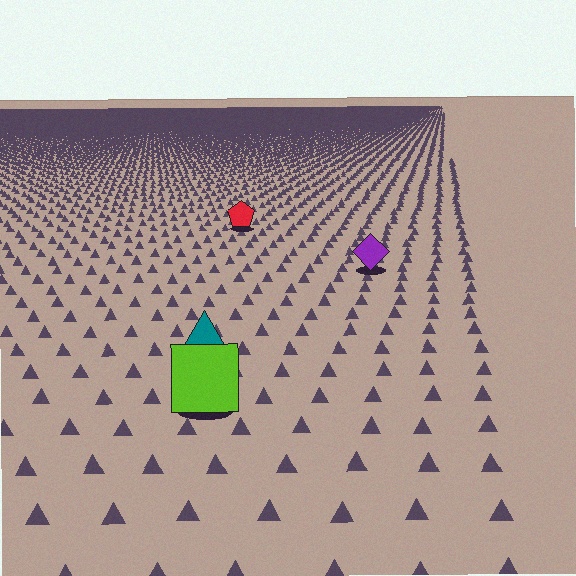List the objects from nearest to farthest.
From nearest to farthest: the lime square, the teal triangle, the purple diamond, the red pentagon.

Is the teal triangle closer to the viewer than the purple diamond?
Yes. The teal triangle is closer — you can tell from the texture gradient: the ground texture is coarser near it.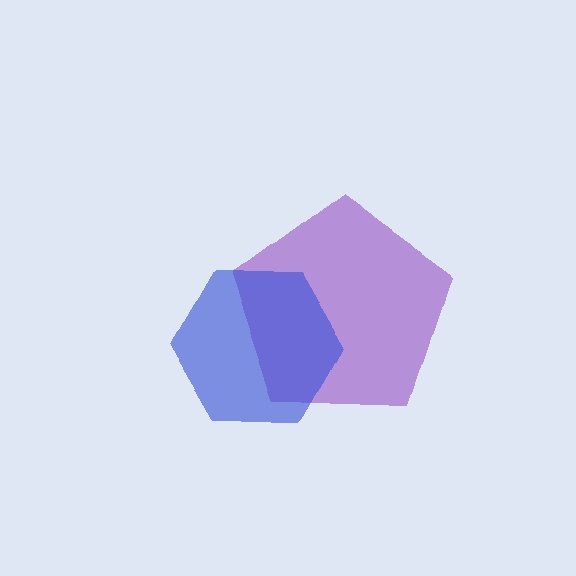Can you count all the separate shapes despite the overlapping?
Yes, there are 2 separate shapes.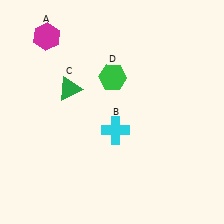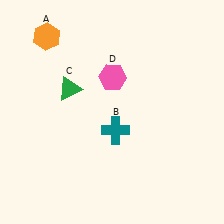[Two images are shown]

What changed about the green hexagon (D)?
In Image 1, D is green. In Image 2, it changed to pink.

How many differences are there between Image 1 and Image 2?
There are 3 differences between the two images.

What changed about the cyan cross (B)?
In Image 1, B is cyan. In Image 2, it changed to teal.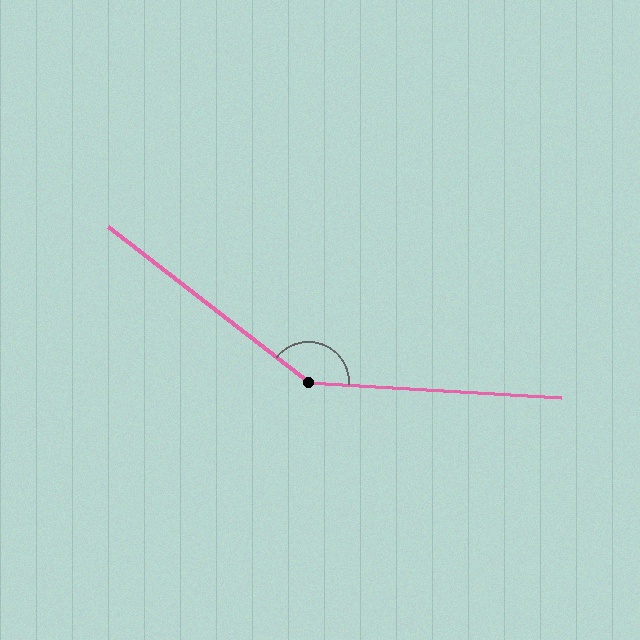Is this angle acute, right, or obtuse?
It is obtuse.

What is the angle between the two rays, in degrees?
Approximately 146 degrees.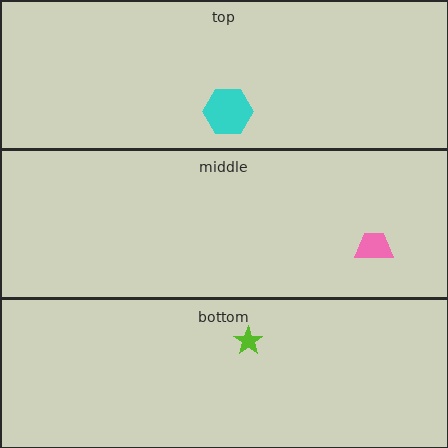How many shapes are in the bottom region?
1.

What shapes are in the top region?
The cyan hexagon.